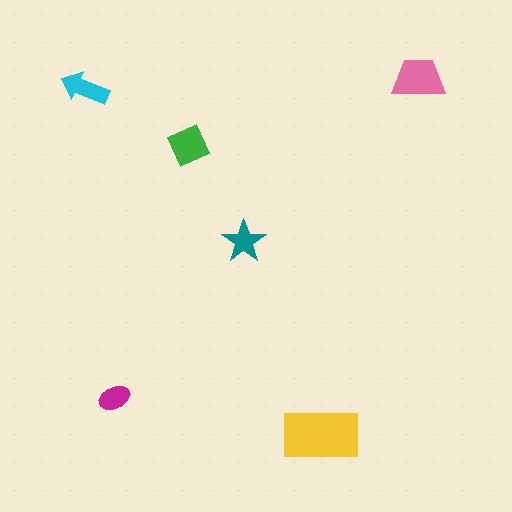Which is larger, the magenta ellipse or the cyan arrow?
The cyan arrow.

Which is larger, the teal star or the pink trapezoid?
The pink trapezoid.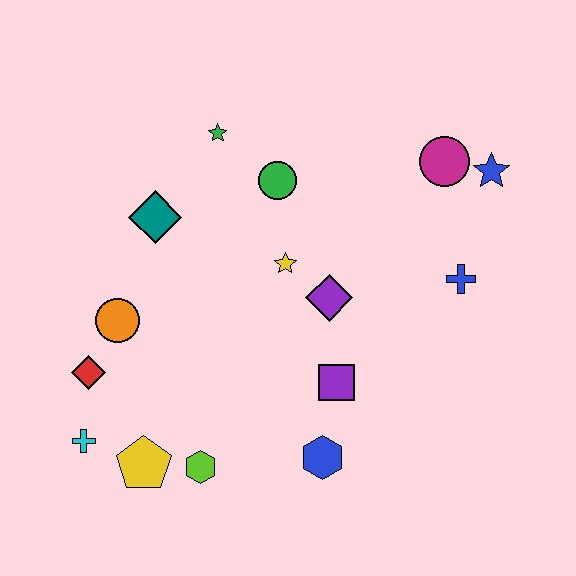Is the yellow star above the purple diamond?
Yes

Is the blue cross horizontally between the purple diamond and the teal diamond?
No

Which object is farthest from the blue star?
The cyan cross is farthest from the blue star.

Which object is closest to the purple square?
The blue hexagon is closest to the purple square.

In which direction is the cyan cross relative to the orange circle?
The cyan cross is below the orange circle.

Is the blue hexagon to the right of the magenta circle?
No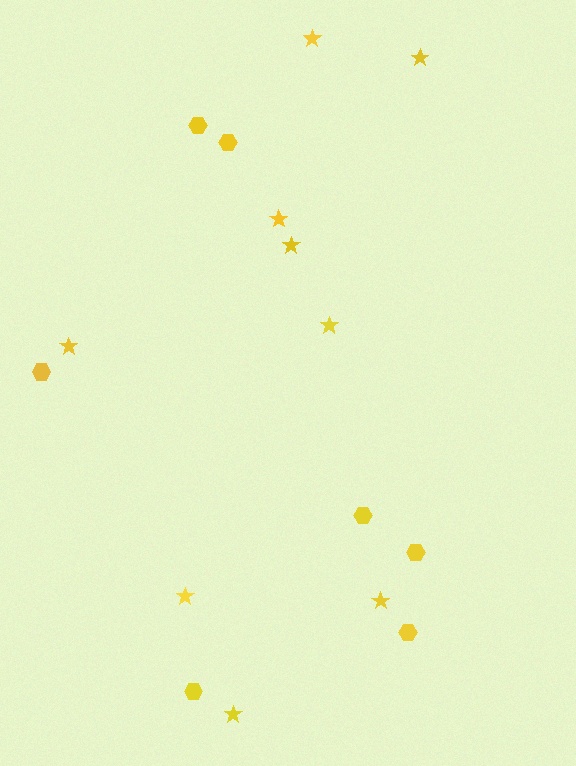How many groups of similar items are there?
There are 2 groups: one group of hexagons (7) and one group of stars (9).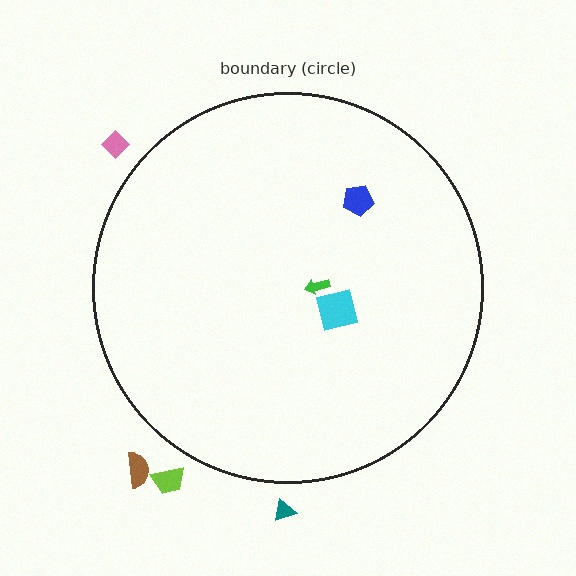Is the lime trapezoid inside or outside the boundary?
Outside.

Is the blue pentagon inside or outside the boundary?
Inside.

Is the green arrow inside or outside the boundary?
Inside.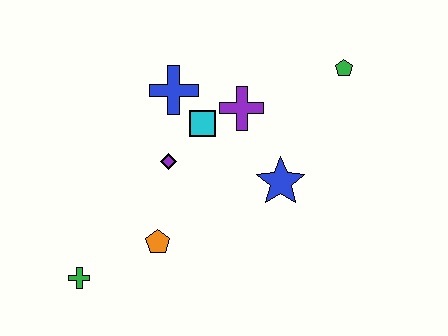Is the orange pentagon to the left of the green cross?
No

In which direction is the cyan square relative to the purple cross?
The cyan square is to the left of the purple cross.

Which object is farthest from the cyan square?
The green cross is farthest from the cyan square.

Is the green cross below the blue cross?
Yes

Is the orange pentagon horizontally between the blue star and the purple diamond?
No